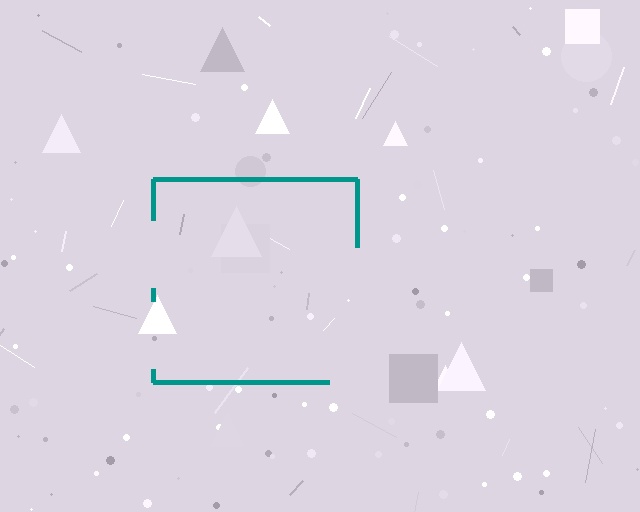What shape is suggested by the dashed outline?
The dashed outline suggests a square.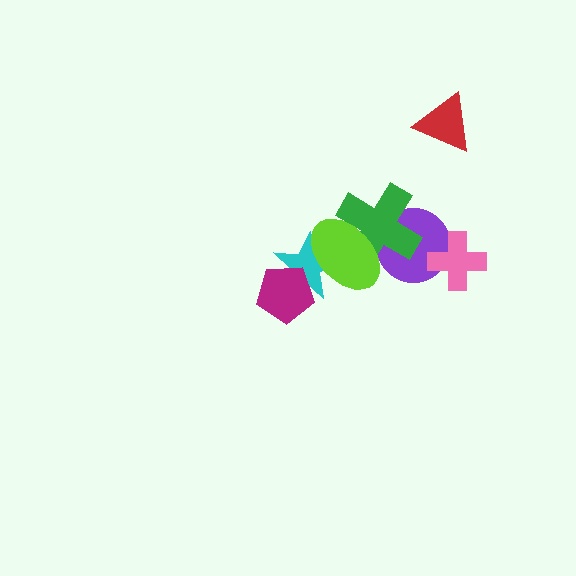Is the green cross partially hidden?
Yes, it is partially covered by another shape.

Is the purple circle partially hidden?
Yes, it is partially covered by another shape.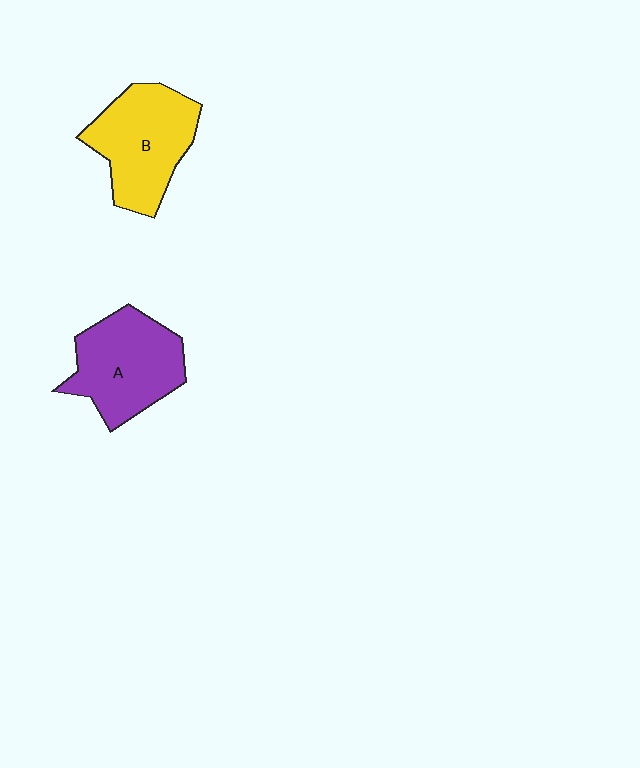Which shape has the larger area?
Shape B (yellow).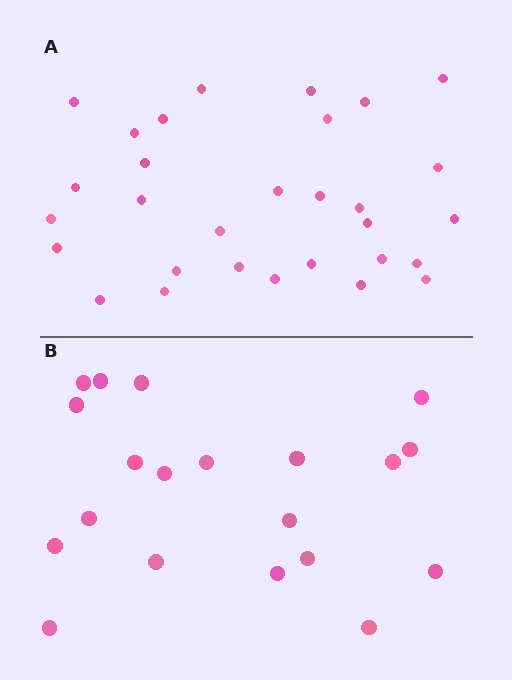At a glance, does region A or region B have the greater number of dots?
Region A (the top region) has more dots.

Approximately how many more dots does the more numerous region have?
Region A has roughly 10 or so more dots than region B.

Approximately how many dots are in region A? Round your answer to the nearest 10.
About 30 dots.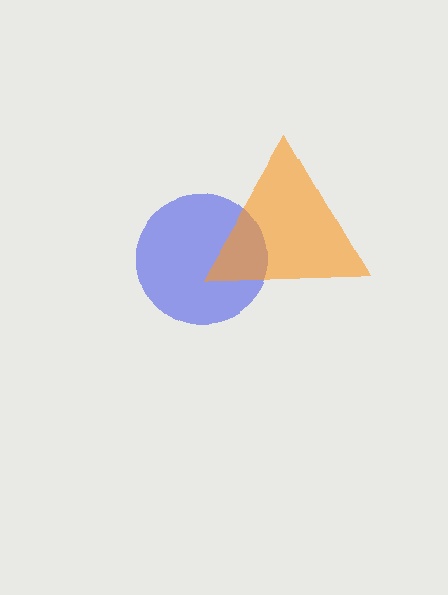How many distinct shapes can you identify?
There are 2 distinct shapes: a blue circle, an orange triangle.